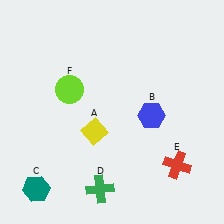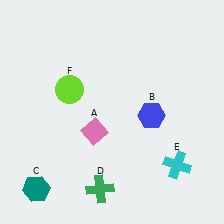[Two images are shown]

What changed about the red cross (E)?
In Image 1, E is red. In Image 2, it changed to cyan.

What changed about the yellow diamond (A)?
In Image 1, A is yellow. In Image 2, it changed to pink.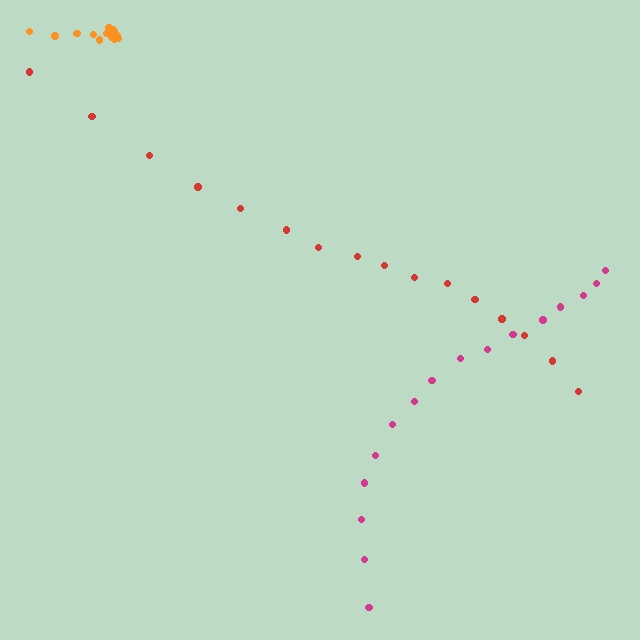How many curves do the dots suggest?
There are 3 distinct paths.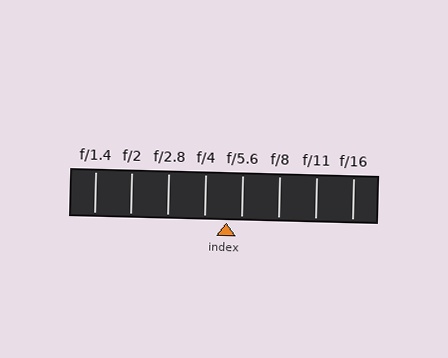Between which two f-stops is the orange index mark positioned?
The index mark is between f/4 and f/5.6.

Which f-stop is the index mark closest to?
The index mark is closest to f/5.6.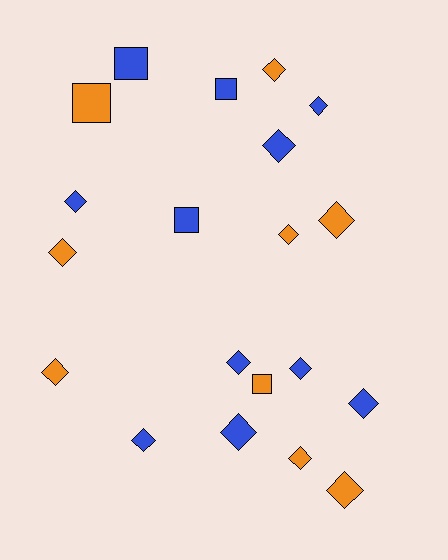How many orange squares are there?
There are 2 orange squares.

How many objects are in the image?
There are 20 objects.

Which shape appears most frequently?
Diamond, with 15 objects.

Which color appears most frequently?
Blue, with 11 objects.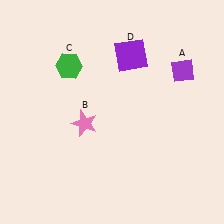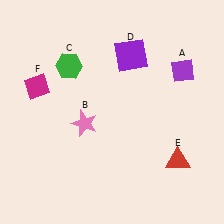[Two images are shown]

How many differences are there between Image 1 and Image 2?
There are 2 differences between the two images.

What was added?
A red triangle (E), a magenta diamond (F) were added in Image 2.